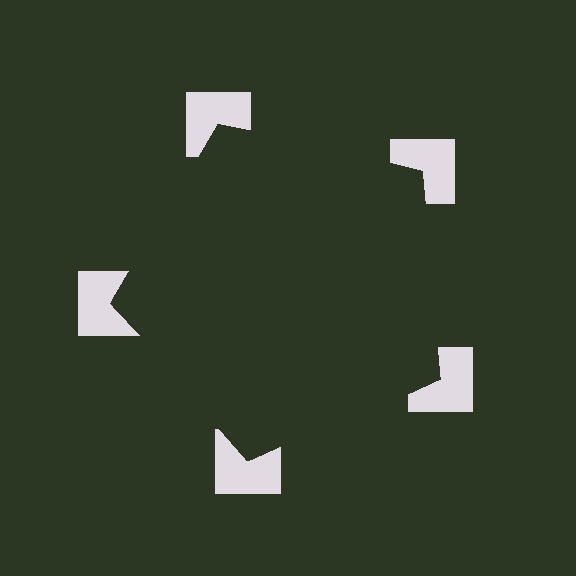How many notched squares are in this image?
There are 5 — one at each vertex of the illusory pentagon.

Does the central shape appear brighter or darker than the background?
It typically appears slightly darker than the background, even though no actual brightness change is drawn.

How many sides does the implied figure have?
5 sides.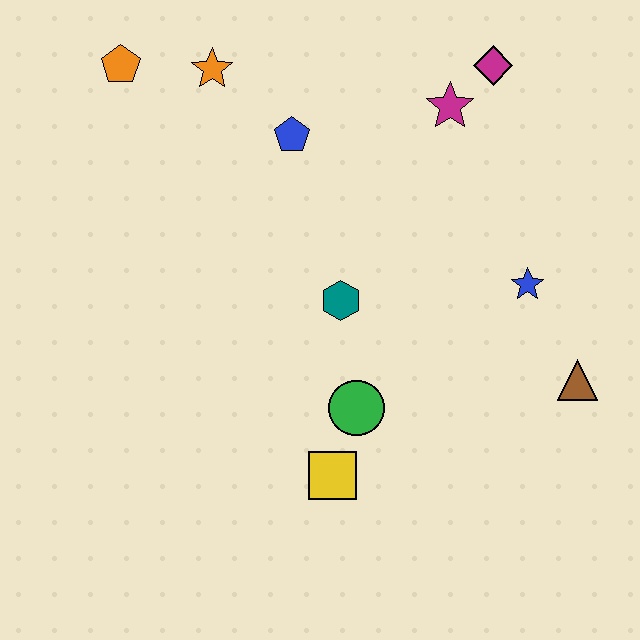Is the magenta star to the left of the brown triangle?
Yes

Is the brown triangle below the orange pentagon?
Yes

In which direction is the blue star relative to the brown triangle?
The blue star is above the brown triangle.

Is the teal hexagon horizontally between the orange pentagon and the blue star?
Yes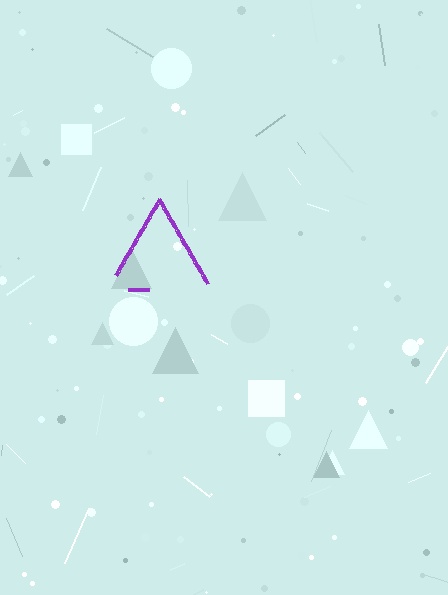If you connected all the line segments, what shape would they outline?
They would outline a triangle.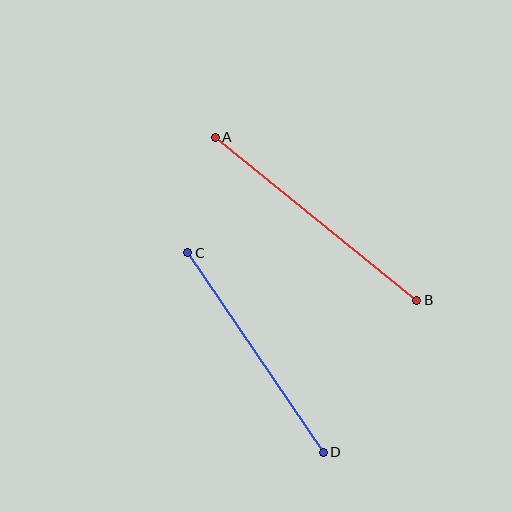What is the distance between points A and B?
The distance is approximately 259 pixels.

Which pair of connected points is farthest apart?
Points A and B are farthest apart.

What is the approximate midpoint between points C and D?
The midpoint is at approximately (255, 353) pixels.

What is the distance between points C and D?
The distance is approximately 241 pixels.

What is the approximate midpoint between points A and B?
The midpoint is at approximately (316, 219) pixels.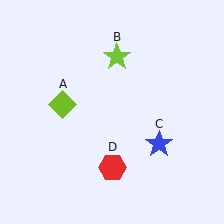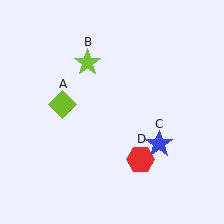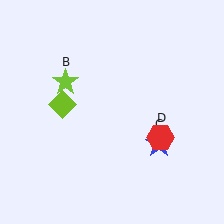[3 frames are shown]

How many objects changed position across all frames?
2 objects changed position: lime star (object B), red hexagon (object D).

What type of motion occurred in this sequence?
The lime star (object B), red hexagon (object D) rotated counterclockwise around the center of the scene.